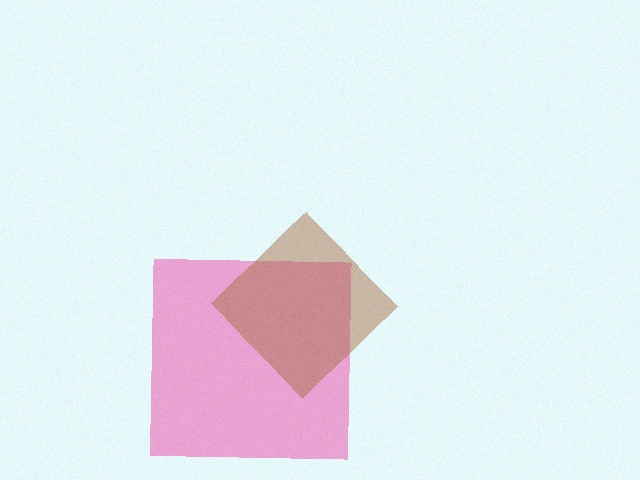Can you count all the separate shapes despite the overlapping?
Yes, there are 2 separate shapes.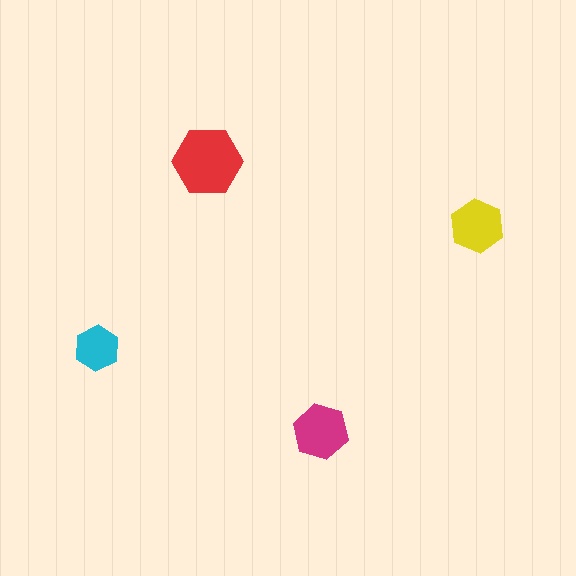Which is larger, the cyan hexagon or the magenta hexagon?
The magenta one.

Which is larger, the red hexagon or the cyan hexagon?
The red one.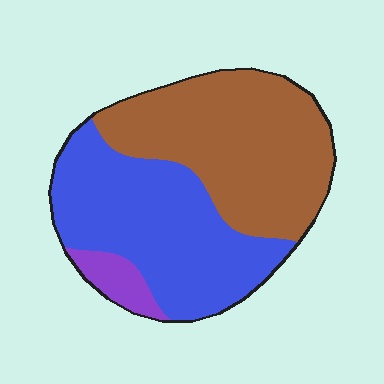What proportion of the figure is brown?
Brown takes up about one half (1/2) of the figure.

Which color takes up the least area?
Purple, at roughly 5%.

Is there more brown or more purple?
Brown.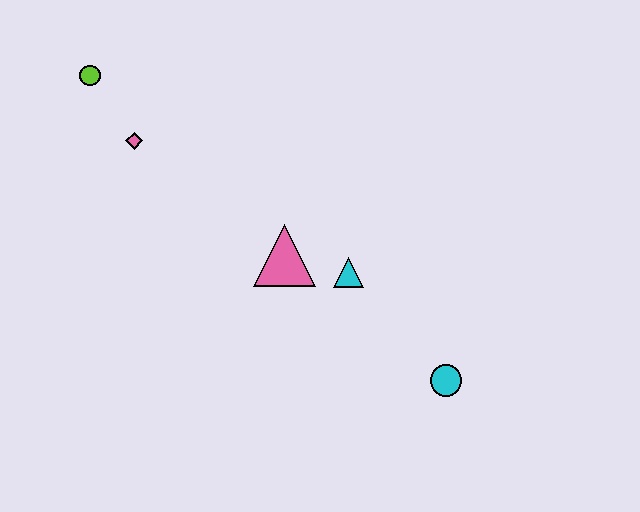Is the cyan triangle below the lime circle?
Yes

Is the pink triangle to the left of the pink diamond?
No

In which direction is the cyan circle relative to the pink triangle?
The cyan circle is to the right of the pink triangle.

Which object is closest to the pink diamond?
The lime circle is closest to the pink diamond.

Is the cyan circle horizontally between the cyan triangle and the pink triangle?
No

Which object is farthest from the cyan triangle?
The lime circle is farthest from the cyan triangle.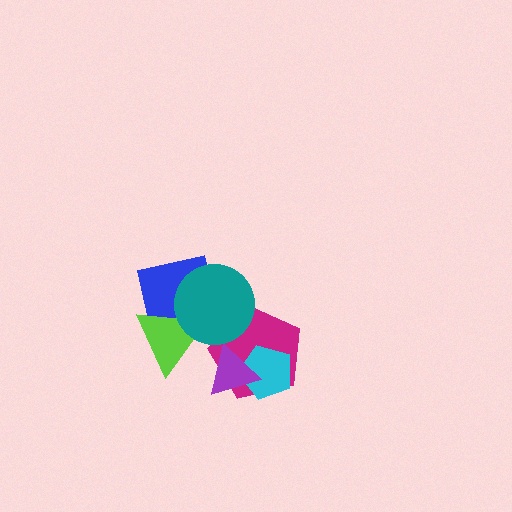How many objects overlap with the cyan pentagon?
2 objects overlap with the cyan pentagon.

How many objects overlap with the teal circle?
3 objects overlap with the teal circle.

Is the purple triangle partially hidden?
No, no other shape covers it.